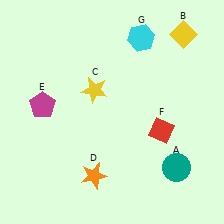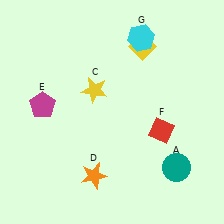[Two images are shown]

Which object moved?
The yellow diamond (B) moved left.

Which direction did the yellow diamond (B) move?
The yellow diamond (B) moved left.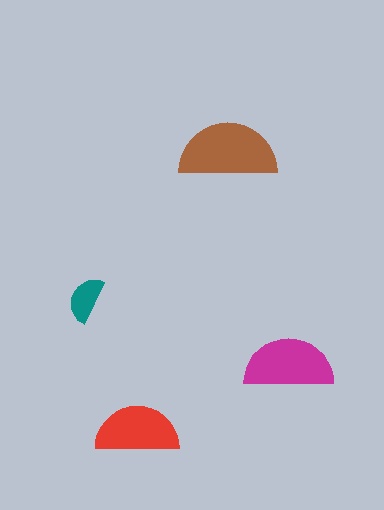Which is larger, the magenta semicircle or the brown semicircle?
The brown one.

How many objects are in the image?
There are 4 objects in the image.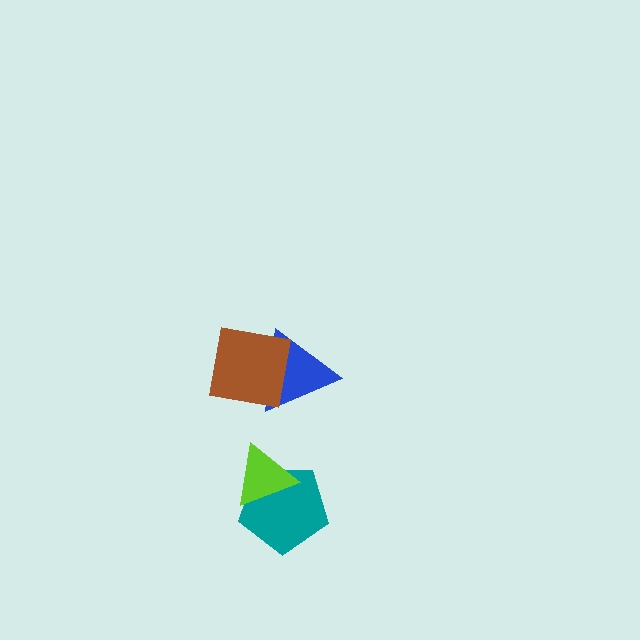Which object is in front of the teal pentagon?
The lime triangle is in front of the teal pentagon.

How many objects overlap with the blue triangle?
1 object overlaps with the blue triangle.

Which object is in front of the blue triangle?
The brown square is in front of the blue triangle.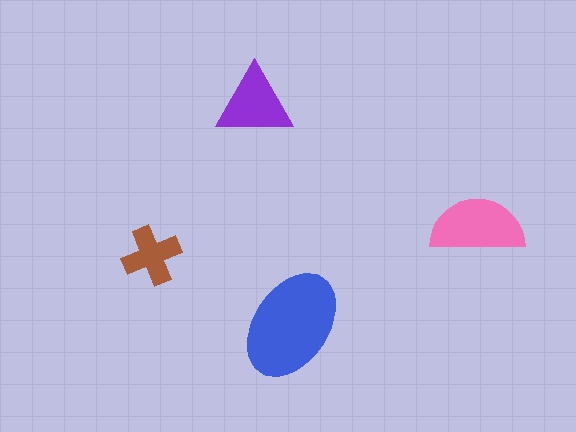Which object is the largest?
The blue ellipse.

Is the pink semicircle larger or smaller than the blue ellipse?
Smaller.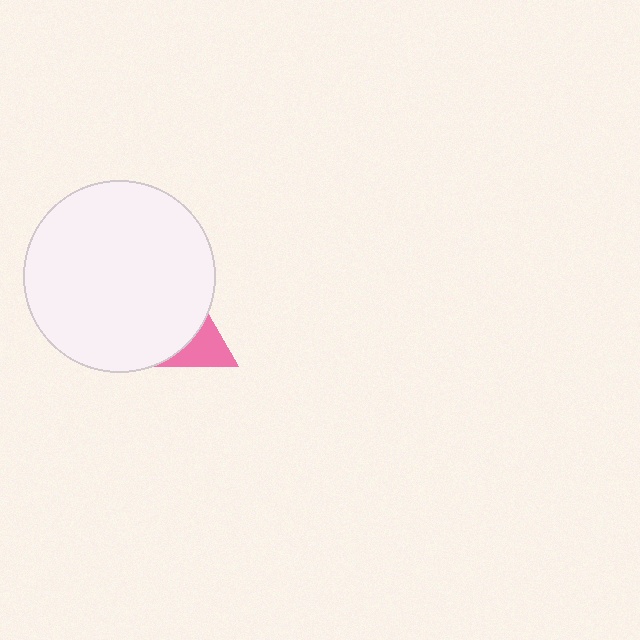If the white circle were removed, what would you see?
You would see the complete pink triangle.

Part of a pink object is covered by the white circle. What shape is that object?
It is a triangle.